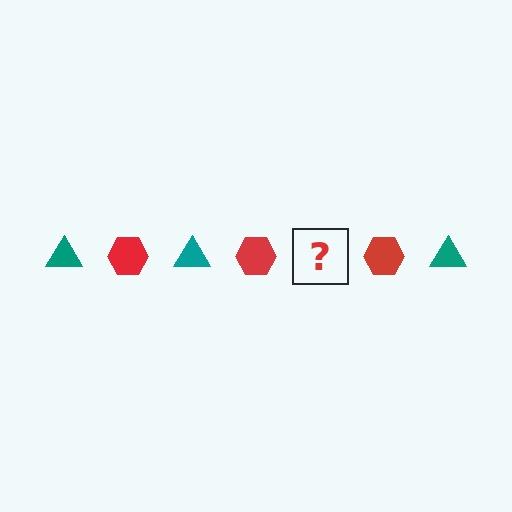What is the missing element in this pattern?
The missing element is a teal triangle.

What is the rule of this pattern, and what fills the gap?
The rule is that the pattern alternates between teal triangle and red hexagon. The gap should be filled with a teal triangle.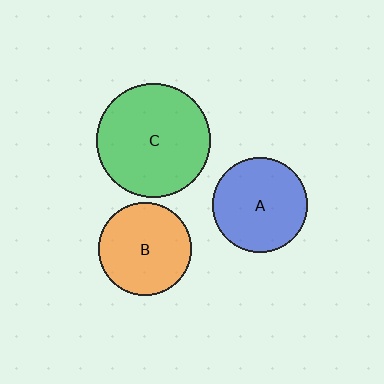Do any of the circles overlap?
No, none of the circles overlap.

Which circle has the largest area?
Circle C (green).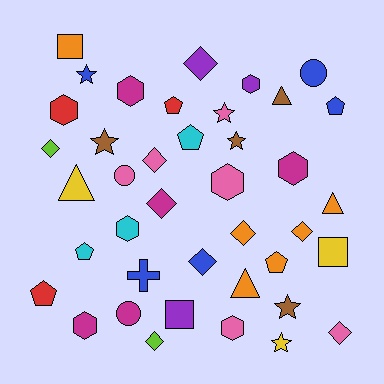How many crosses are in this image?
There is 1 cross.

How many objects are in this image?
There are 40 objects.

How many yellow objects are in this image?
There are 3 yellow objects.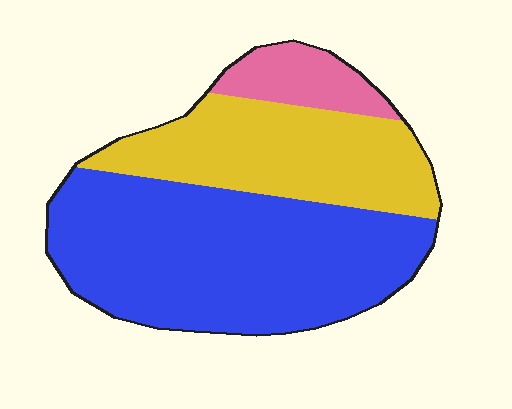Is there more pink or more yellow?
Yellow.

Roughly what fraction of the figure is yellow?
Yellow takes up about one third (1/3) of the figure.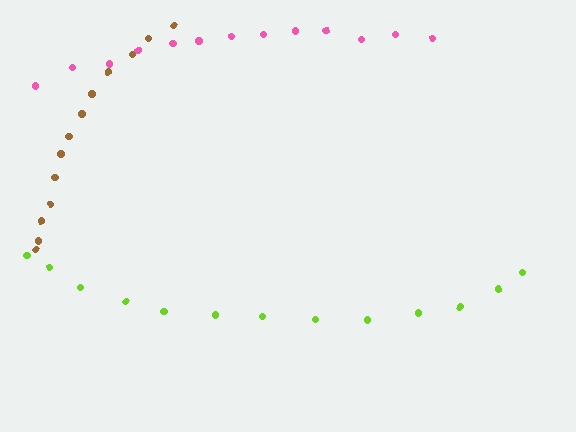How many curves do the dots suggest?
There are 3 distinct paths.